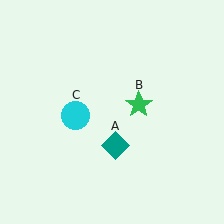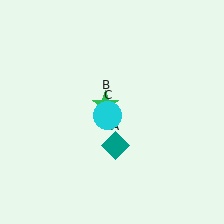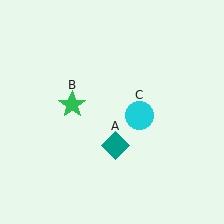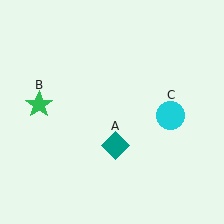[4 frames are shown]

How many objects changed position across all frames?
2 objects changed position: green star (object B), cyan circle (object C).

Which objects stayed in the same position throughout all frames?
Teal diamond (object A) remained stationary.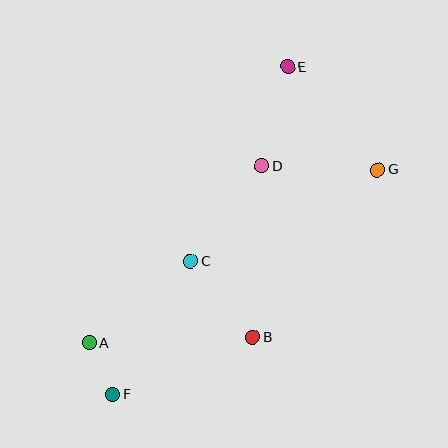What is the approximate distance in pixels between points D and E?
The distance between D and E is approximately 102 pixels.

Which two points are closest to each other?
Points A and F are closest to each other.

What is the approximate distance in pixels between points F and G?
The distance between F and G is approximately 347 pixels.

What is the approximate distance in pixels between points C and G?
The distance between C and G is approximately 209 pixels.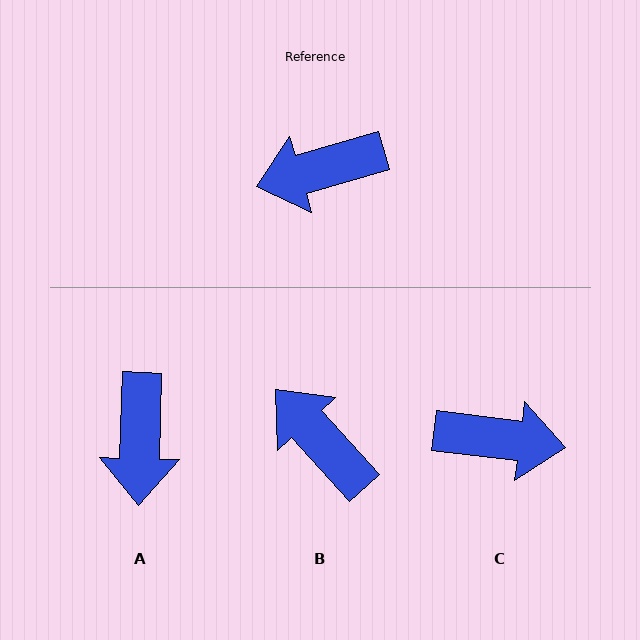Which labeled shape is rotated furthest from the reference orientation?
C, about 157 degrees away.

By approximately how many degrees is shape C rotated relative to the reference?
Approximately 157 degrees counter-clockwise.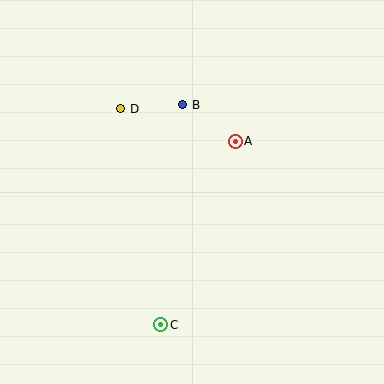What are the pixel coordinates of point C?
Point C is at (161, 325).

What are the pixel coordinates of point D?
Point D is at (121, 109).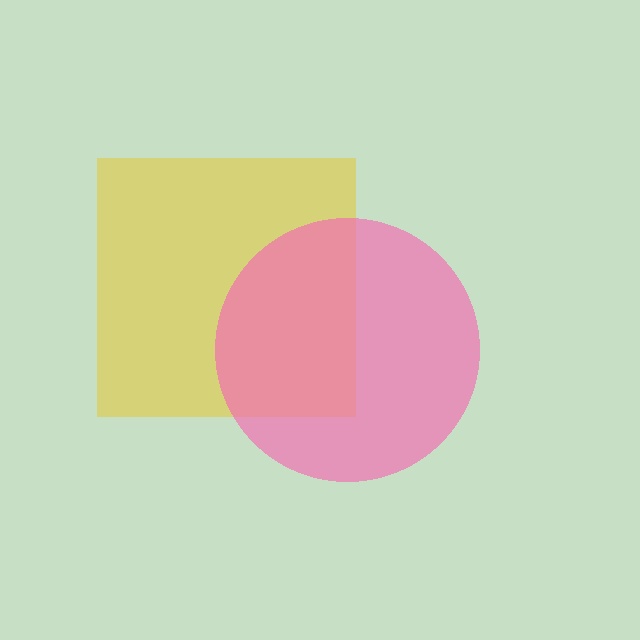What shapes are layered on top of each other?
The layered shapes are: a yellow square, a pink circle.